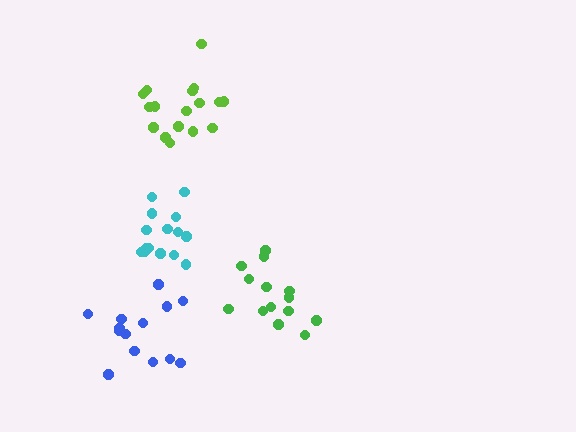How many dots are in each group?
Group 1: 17 dots, Group 2: 14 dots, Group 3: 14 dots, Group 4: 15 dots (60 total).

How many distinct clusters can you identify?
There are 4 distinct clusters.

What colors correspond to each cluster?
The clusters are colored: lime, green, blue, cyan.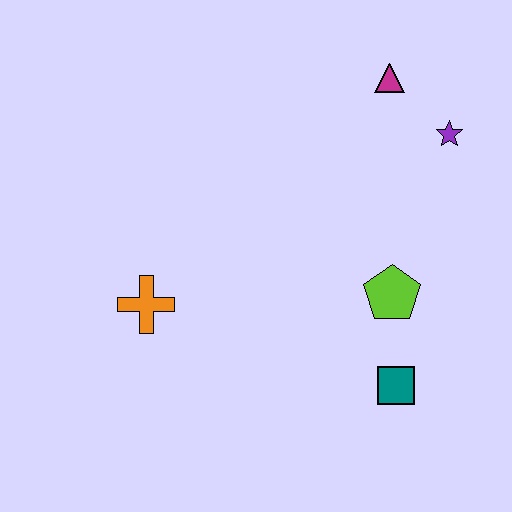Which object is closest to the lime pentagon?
The teal square is closest to the lime pentagon.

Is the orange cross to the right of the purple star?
No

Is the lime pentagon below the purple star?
Yes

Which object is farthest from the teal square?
The magenta triangle is farthest from the teal square.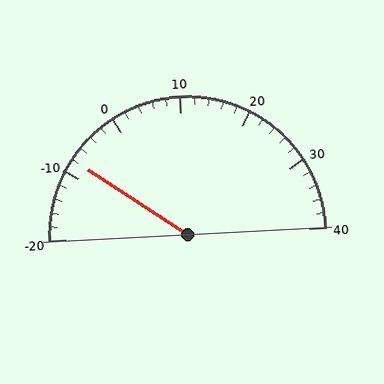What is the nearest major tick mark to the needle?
The nearest major tick mark is -10.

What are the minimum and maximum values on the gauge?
The gauge ranges from -20 to 40.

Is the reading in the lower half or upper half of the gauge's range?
The reading is in the lower half of the range (-20 to 40).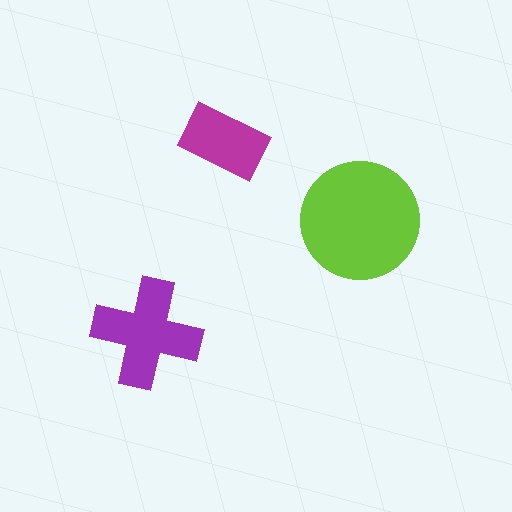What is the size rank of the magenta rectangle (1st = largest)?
3rd.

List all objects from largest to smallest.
The lime circle, the purple cross, the magenta rectangle.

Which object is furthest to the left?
The purple cross is leftmost.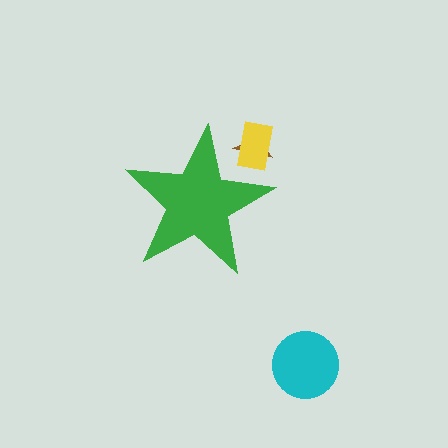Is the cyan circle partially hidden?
No, the cyan circle is fully visible.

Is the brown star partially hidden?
Yes, the brown star is partially hidden behind the green star.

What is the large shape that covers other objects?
A green star.